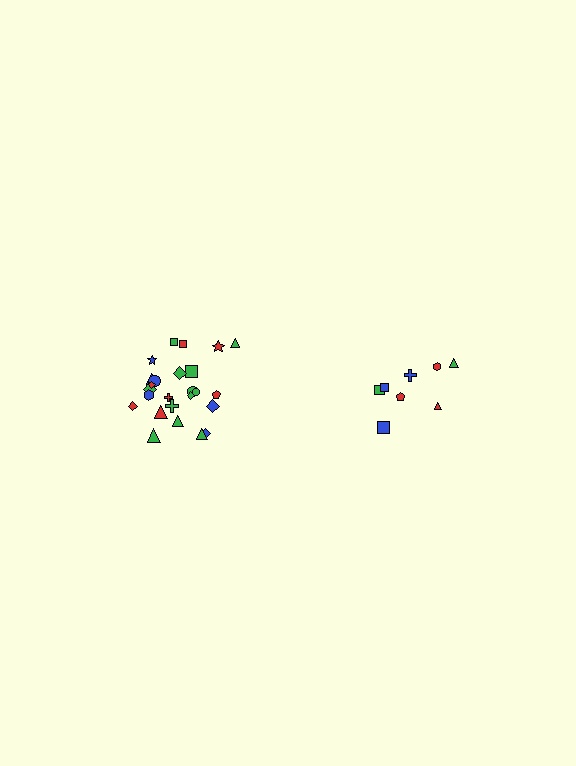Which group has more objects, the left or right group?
The left group.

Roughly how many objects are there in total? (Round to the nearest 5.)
Roughly 35 objects in total.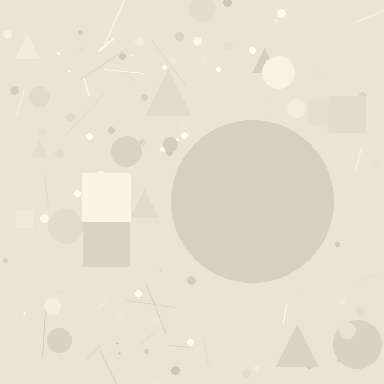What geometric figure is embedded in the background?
A circle is embedded in the background.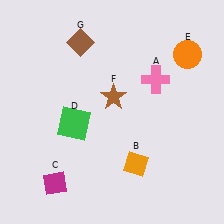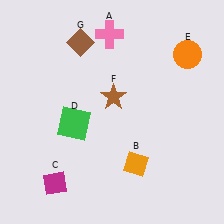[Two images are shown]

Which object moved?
The pink cross (A) moved left.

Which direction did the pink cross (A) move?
The pink cross (A) moved left.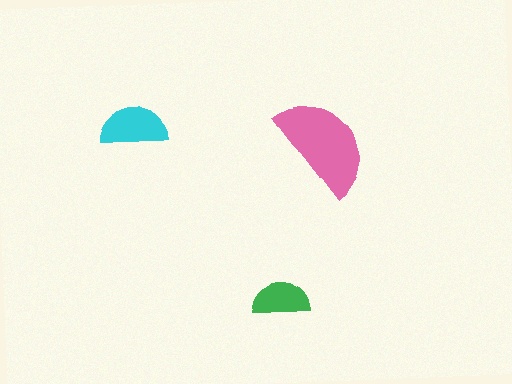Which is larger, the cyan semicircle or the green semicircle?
The cyan one.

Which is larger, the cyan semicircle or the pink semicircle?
The pink one.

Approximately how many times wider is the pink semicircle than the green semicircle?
About 2 times wider.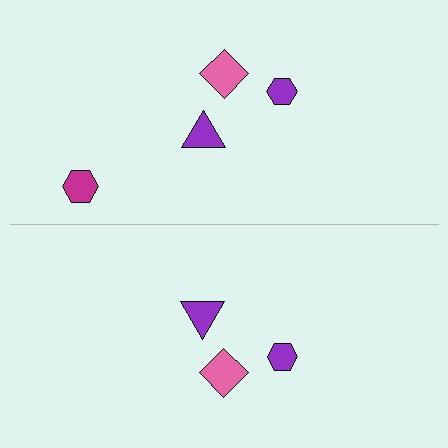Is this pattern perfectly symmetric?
No, the pattern is not perfectly symmetric. A magenta hexagon is missing from the bottom side.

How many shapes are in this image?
There are 7 shapes in this image.